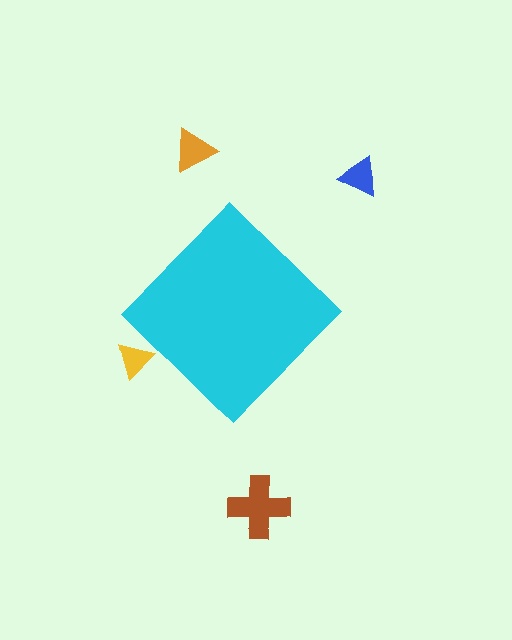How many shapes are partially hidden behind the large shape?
1 shape is partially hidden.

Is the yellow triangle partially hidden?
Yes, the yellow triangle is partially hidden behind the cyan diamond.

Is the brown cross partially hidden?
No, the brown cross is fully visible.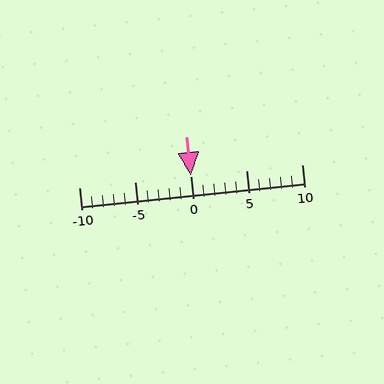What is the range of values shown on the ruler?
The ruler shows values from -10 to 10.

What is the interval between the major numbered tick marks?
The major tick marks are spaced 5 units apart.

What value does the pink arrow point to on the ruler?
The pink arrow points to approximately 0.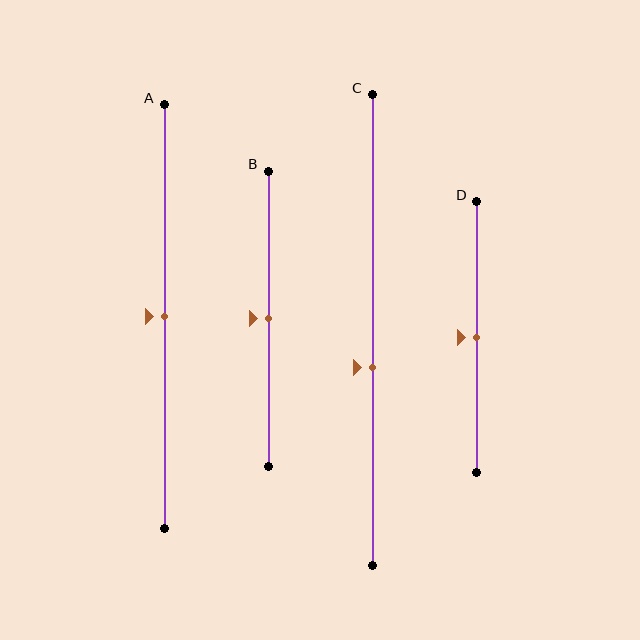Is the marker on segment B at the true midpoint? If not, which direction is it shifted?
Yes, the marker on segment B is at the true midpoint.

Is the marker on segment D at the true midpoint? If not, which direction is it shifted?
Yes, the marker on segment D is at the true midpoint.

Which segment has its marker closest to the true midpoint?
Segment A has its marker closest to the true midpoint.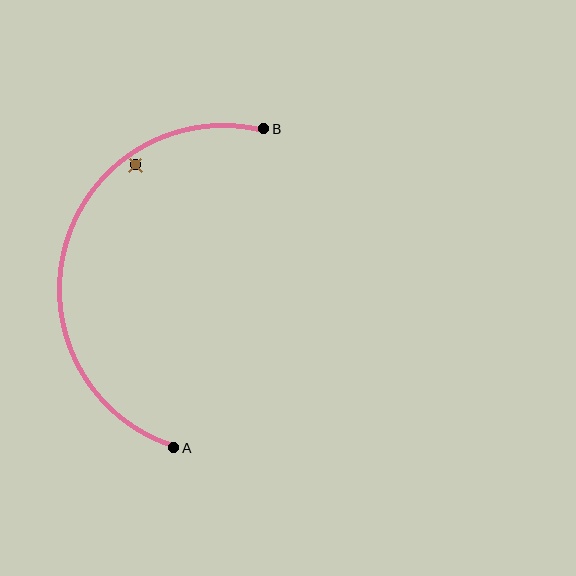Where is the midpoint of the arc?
The arc midpoint is the point on the curve farthest from the straight line joining A and B. It sits to the left of that line.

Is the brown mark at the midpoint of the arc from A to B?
No — the brown mark does not lie on the arc at all. It sits slightly inside the curve.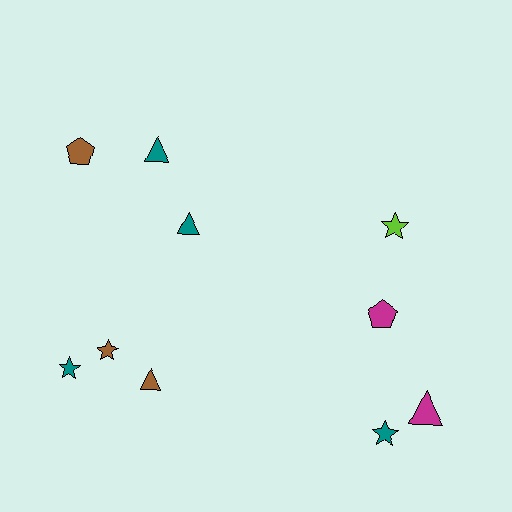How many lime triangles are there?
There are no lime triangles.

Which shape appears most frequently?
Triangle, with 4 objects.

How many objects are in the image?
There are 10 objects.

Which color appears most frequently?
Teal, with 4 objects.